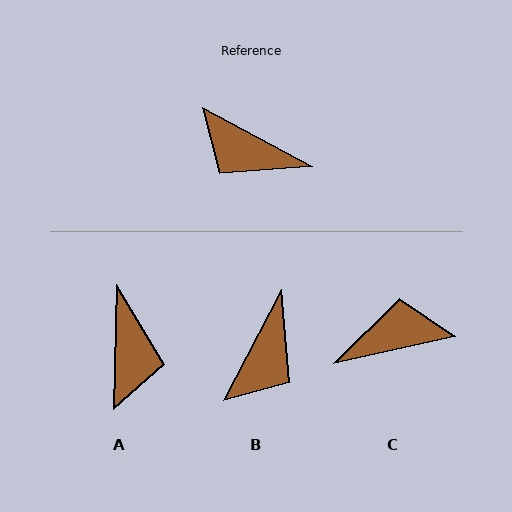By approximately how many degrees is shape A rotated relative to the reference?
Approximately 116 degrees counter-clockwise.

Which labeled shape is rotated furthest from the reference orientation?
C, about 140 degrees away.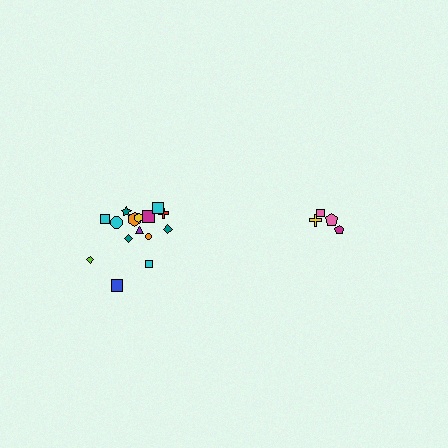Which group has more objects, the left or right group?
The left group.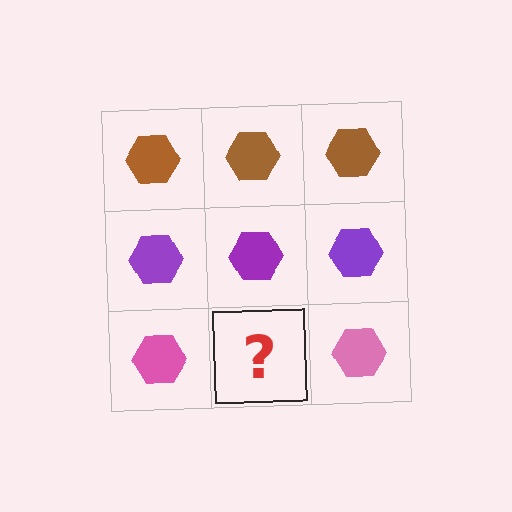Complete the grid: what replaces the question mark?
The question mark should be replaced with a pink hexagon.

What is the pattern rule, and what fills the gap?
The rule is that each row has a consistent color. The gap should be filled with a pink hexagon.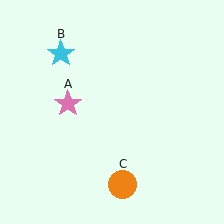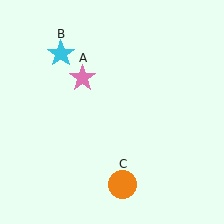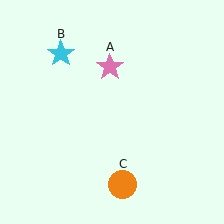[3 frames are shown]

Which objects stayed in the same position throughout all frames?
Cyan star (object B) and orange circle (object C) remained stationary.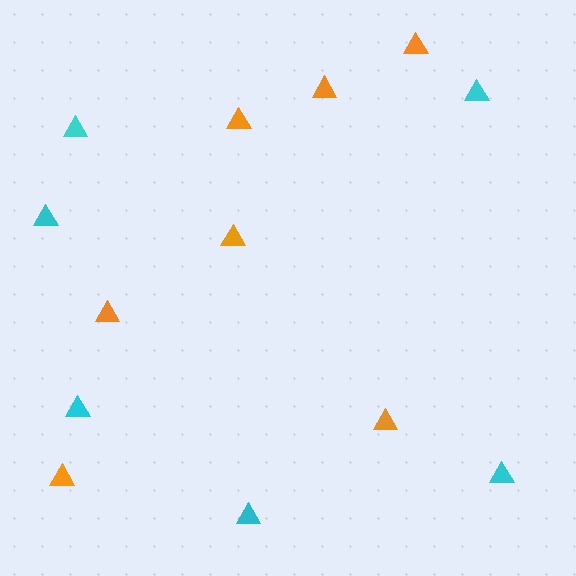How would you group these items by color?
There are 2 groups: one group of orange triangles (7) and one group of cyan triangles (6).